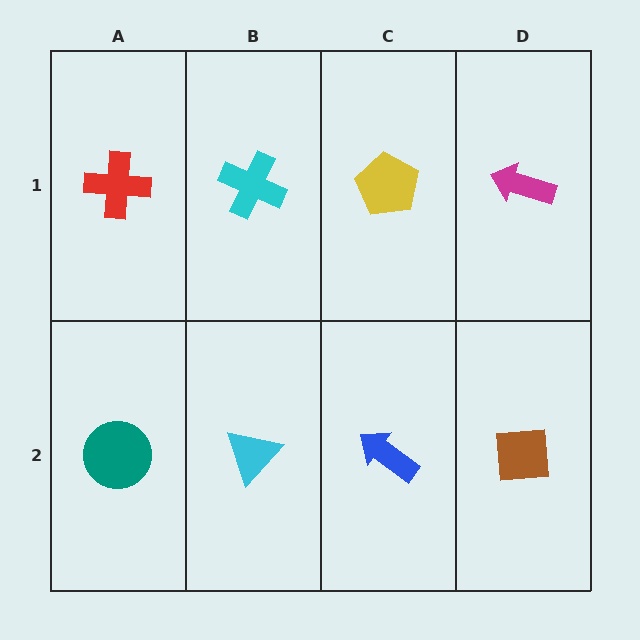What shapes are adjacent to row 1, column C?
A blue arrow (row 2, column C), a cyan cross (row 1, column B), a magenta arrow (row 1, column D).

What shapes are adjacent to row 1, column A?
A teal circle (row 2, column A), a cyan cross (row 1, column B).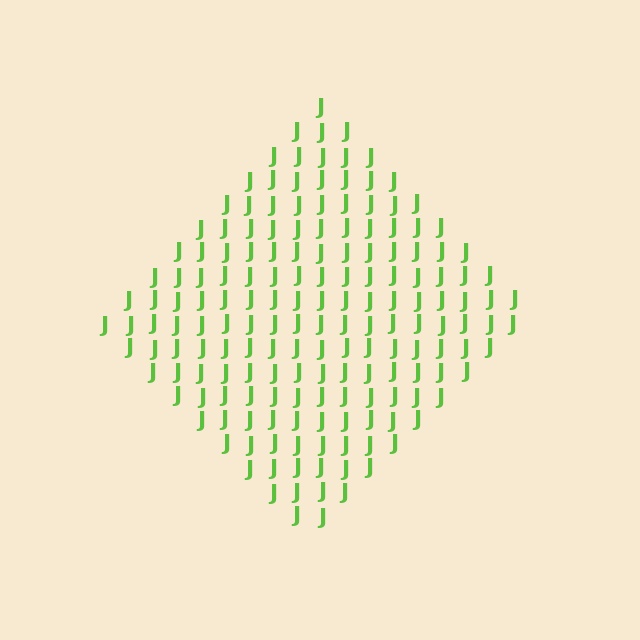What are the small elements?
The small elements are letter J's.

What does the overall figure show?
The overall figure shows a diamond.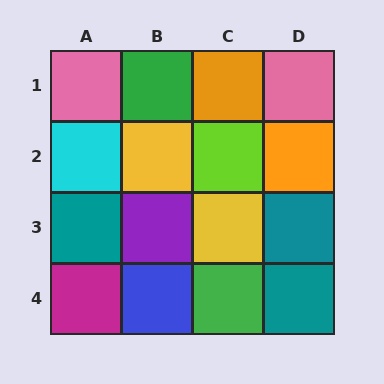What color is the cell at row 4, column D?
Teal.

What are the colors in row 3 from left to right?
Teal, purple, yellow, teal.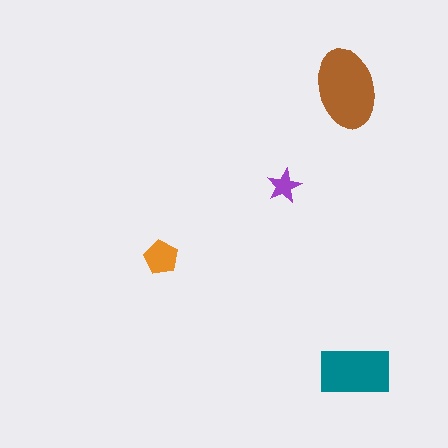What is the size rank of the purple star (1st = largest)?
4th.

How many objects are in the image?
There are 4 objects in the image.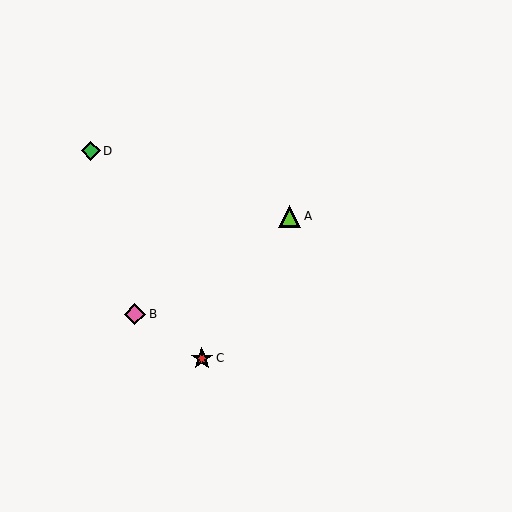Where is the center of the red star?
The center of the red star is at (202, 358).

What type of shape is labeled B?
Shape B is a pink diamond.